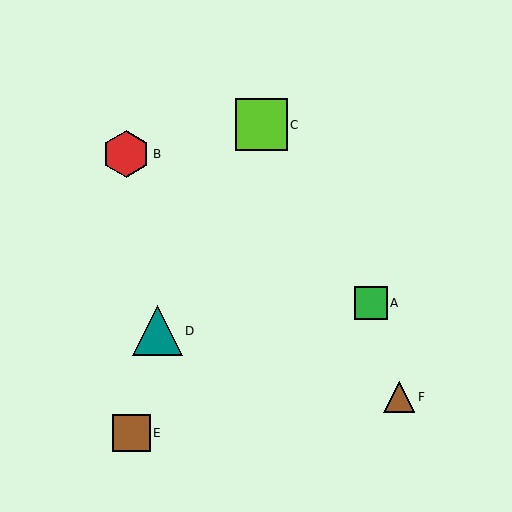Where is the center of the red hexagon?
The center of the red hexagon is at (126, 154).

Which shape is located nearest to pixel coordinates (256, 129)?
The lime square (labeled C) at (261, 125) is nearest to that location.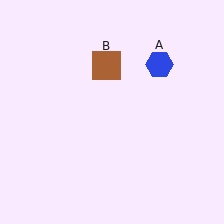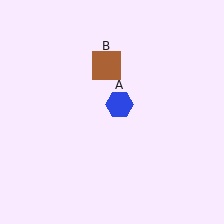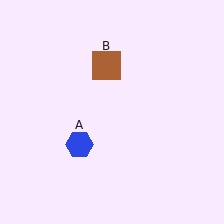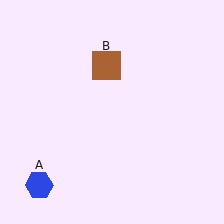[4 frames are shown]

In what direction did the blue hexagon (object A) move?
The blue hexagon (object A) moved down and to the left.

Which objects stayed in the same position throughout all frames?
Brown square (object B) remained stationary.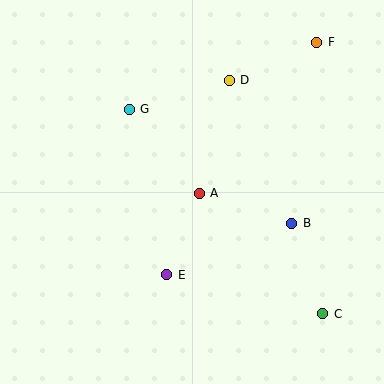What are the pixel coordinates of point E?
Point E is at (167, 275).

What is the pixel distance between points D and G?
The distance between D and G is 104 pixels.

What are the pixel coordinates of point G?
Point G is at (129, 109).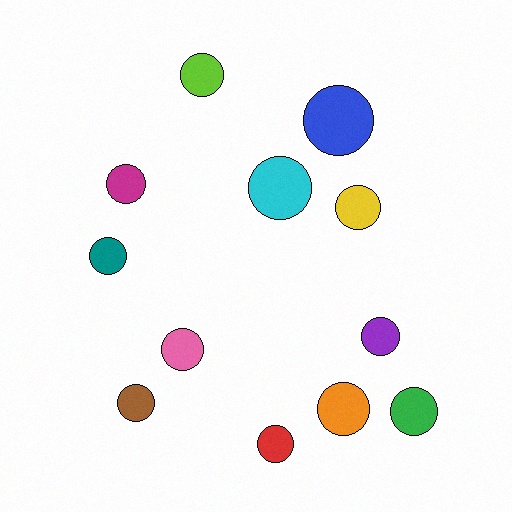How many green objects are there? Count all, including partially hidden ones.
There is 1 green object.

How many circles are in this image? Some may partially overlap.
There are 12 circles.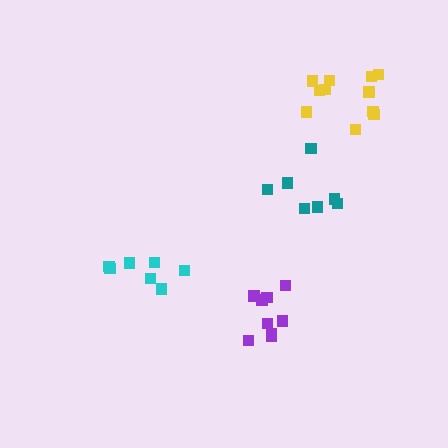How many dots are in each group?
Group 1: 9 dots, Group 2: 7 dots, Group 3: 7 dots, Group 4: 11 dots (34 total).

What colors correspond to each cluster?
The clusters are colored: purple, cyan, teal, yellow.